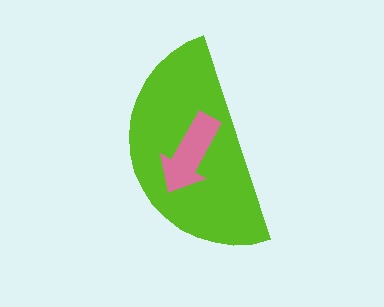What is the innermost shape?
The pink arrow.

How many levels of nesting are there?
2.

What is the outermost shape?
The lime semicircle.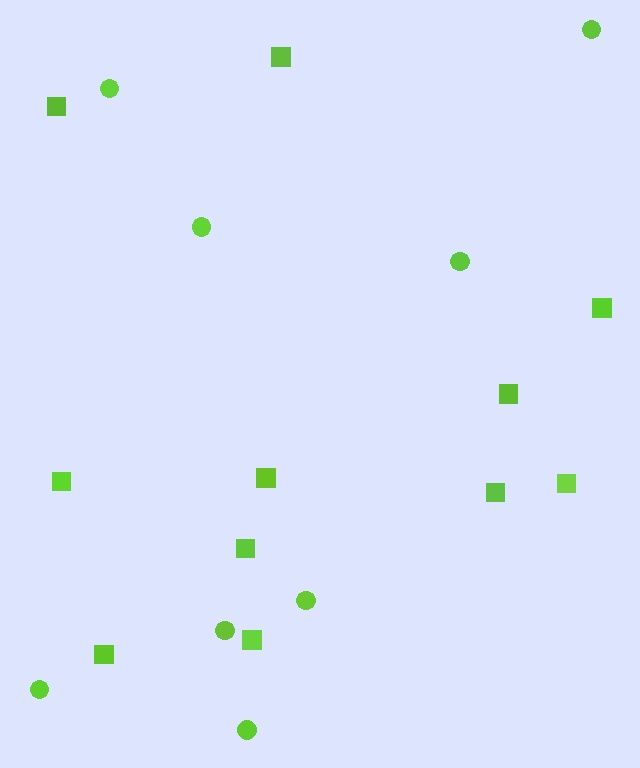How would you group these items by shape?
There are 2 groups: one group of circles (8) and one group of squares (11).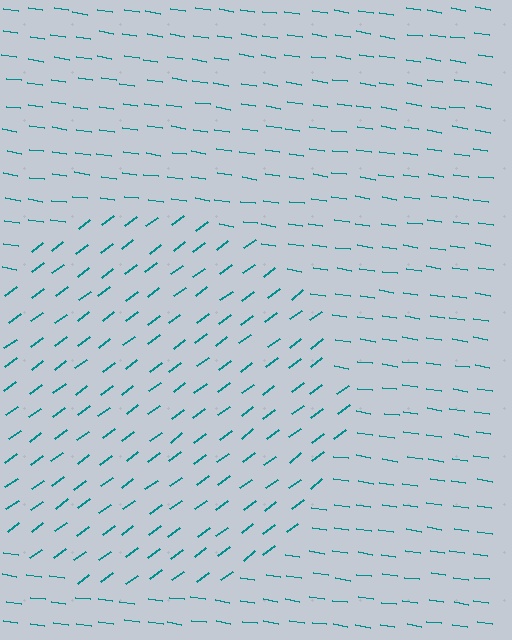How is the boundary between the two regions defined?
The boundary is defined purely by a change in line orientation (approximately 45 degrees difference). All lines are the same color and thickness.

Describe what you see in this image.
The image is filled with small teal line segments. A circle region in the image has lines oriented differently from the surrounding lines, creating a visible texture boundary.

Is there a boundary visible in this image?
Yes, there is a texture boundary formed by a change in line orientation.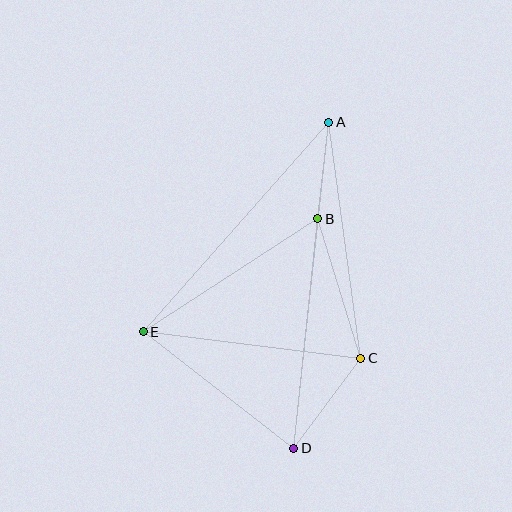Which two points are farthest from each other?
Points A and D are farthest from each other.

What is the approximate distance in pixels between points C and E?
The distance between C and E is approximately 219 pixels.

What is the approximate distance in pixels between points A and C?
The distance between A and C is approximately 238 pixels.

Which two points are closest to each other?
Points A and B are closest to each other.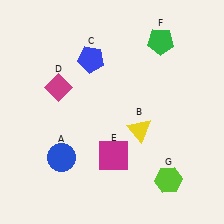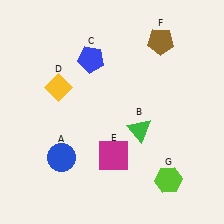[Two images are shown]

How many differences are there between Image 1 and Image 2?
There are 3 differences between the two images.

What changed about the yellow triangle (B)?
In Image 1, B is yellow. In Image 2, it changed to green.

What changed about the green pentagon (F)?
In Image 1, F is green. In Image 2, it changed to brown.